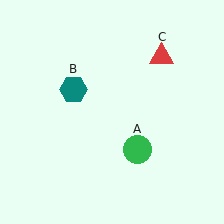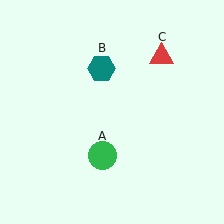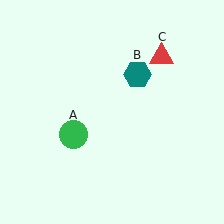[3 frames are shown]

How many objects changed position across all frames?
2 objects changed position: green circle (object A), teal hexagon (object B).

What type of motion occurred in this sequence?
The green circle (object A), teal hexagon (object B) rotated clockwise around the center of the scene.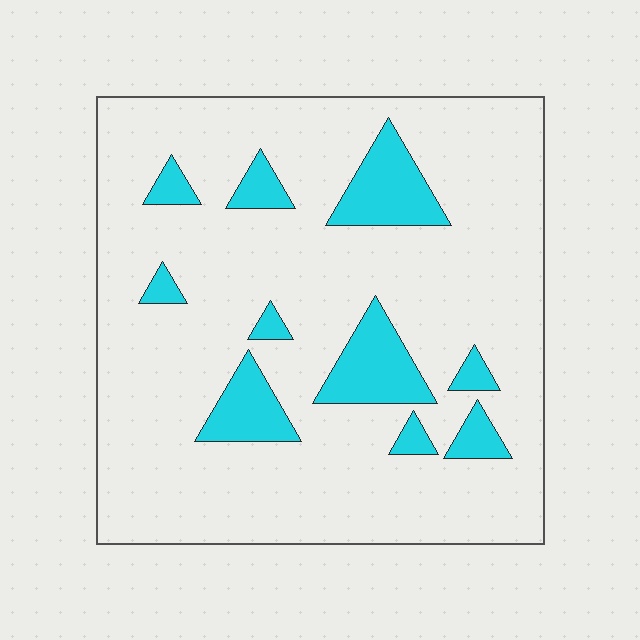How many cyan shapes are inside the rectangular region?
10.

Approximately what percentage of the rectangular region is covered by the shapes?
Approximately 15%.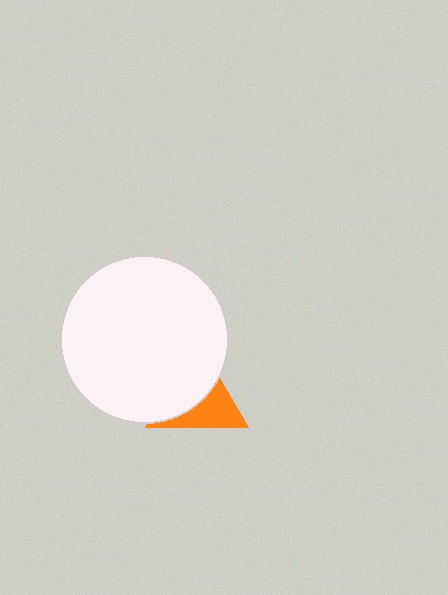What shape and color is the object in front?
The object in front is a white circle.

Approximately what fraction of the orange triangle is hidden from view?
Roughly 57% of the orange triangle is hidden behind the white circle.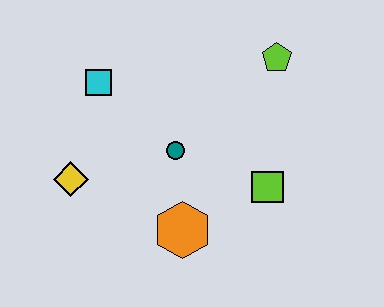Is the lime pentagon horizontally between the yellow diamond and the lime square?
No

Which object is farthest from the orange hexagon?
The lime pentagon is farthest from the orange hexagon.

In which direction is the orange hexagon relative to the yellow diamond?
The orange hexagon is to the right of the yellow diamond.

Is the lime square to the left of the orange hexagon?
No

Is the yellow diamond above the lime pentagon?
No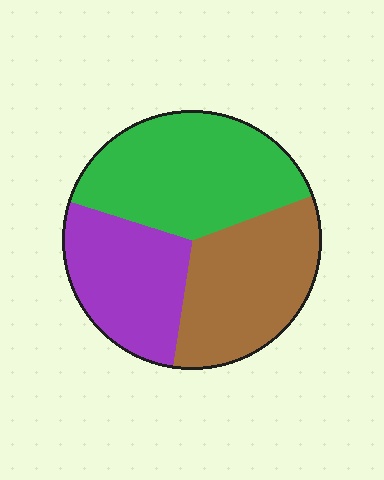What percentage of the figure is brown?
Brown covers about 35% of the figure.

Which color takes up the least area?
Purple, at roughly 25%.